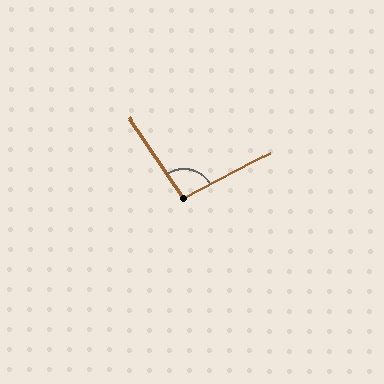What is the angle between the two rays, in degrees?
Approximately 96 degrees.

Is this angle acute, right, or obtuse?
It is obtuse.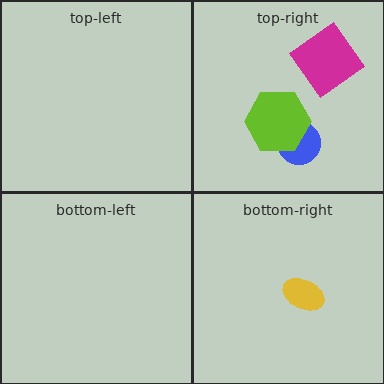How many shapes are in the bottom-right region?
1.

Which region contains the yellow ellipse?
The bottom-right region.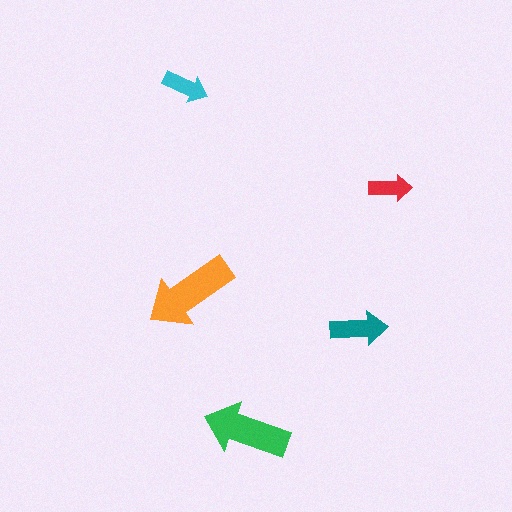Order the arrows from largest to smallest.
the orange one, the green one, the teal one, the cyan one, the red one.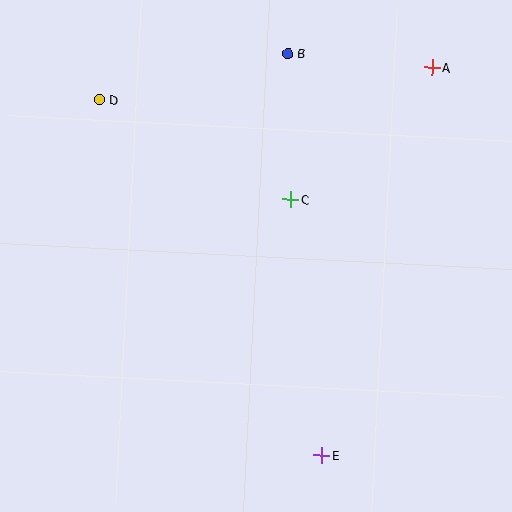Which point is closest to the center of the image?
Point C at (291, 199) is closest to the center.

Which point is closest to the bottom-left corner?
Point E is closest to the bottom-left corner.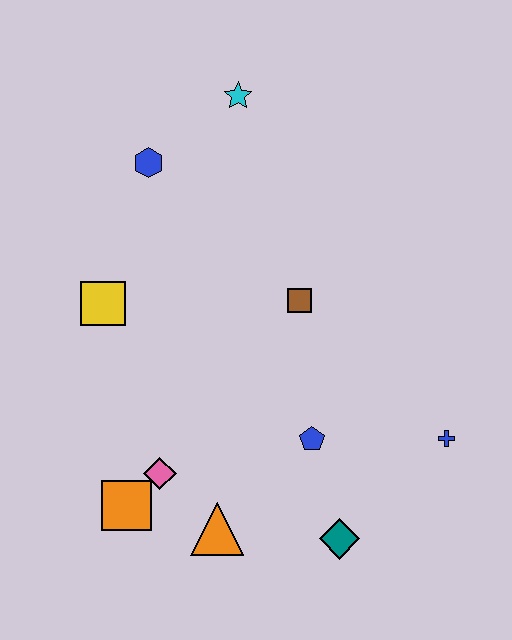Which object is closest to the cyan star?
The blue hexagon is closest to the cyan star.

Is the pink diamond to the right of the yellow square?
Yes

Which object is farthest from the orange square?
The cyan star is farthest from the orange square.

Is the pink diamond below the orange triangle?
No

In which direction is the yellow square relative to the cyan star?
The yellow square is below the cyan star.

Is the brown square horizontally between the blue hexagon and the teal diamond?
Yes